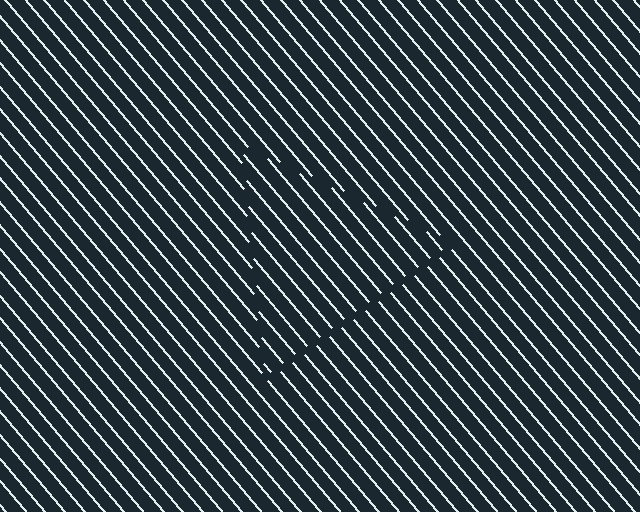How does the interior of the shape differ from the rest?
The interior of the shape contains the same grating, shifted by half a period — the contour is defined by the phase discontinuity where line-ends from the inner and outer gratings abut.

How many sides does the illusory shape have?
3 sides — the line-ends trace a triangle.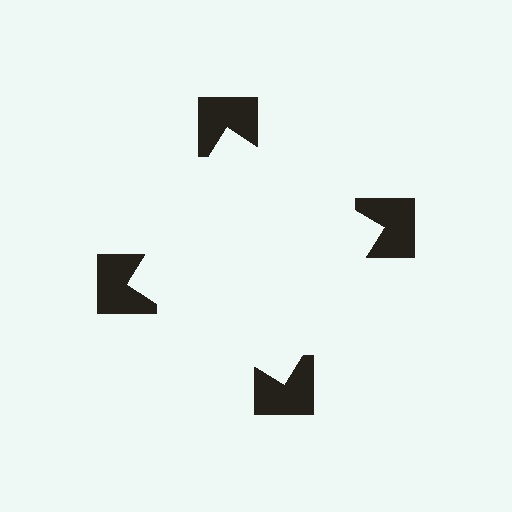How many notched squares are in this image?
There are 4 — one at each vertex of the illusory square.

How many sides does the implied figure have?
4 sides.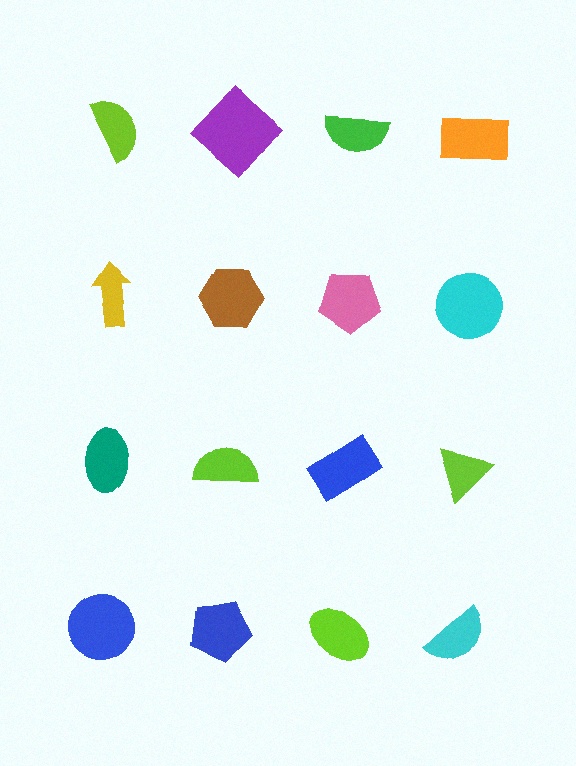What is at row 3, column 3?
A blue rectangle.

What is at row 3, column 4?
A lime triangle.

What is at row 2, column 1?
A yellow arrow.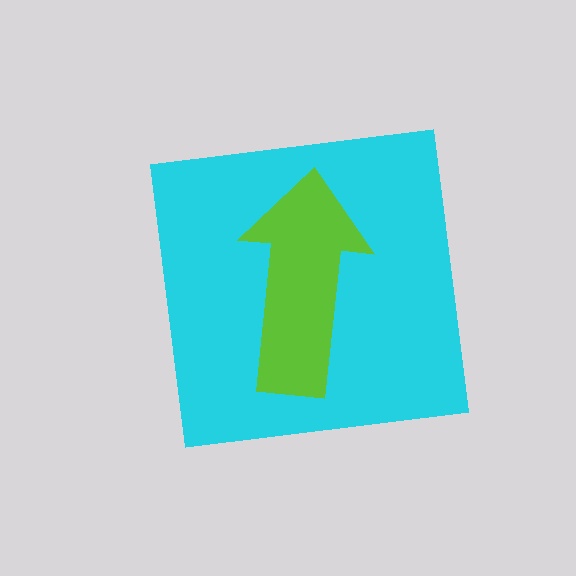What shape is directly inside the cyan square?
The lime arrow.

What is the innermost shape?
The lime arrow.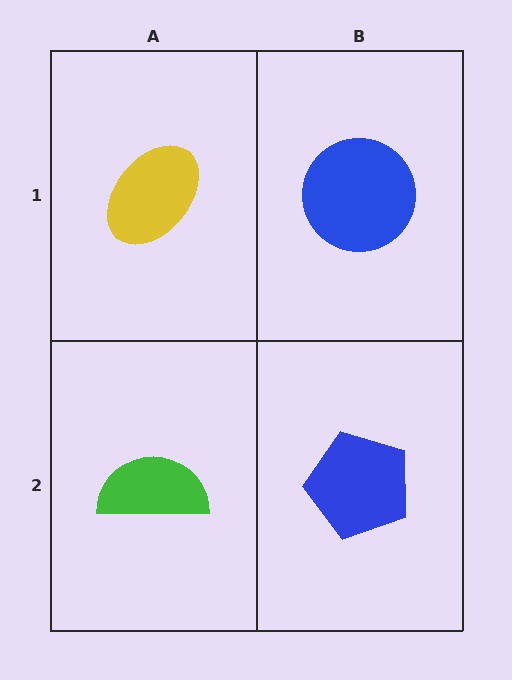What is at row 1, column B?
A blue circle.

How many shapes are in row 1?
2 shapes.